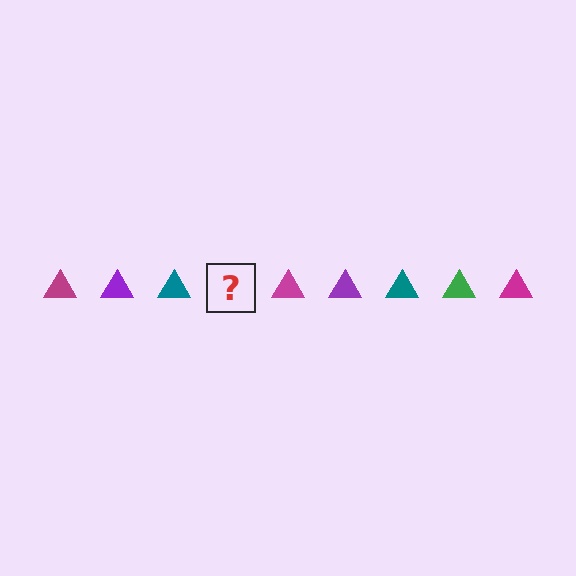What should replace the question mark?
The question mark should be replaced with a green triangle.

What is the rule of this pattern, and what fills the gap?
The rule is that the pattern cycles through magenta, purple, teal, green triangles. The gap should be filled with a green triangle.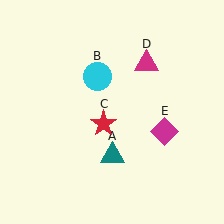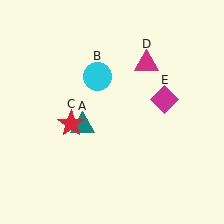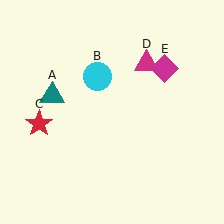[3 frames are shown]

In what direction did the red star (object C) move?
The red star (object C) moved left.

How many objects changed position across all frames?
3 objects changed position: teal triangle (object A), red star (object C), magenta diamond (object E).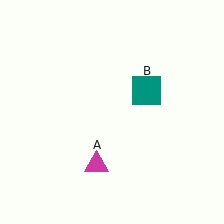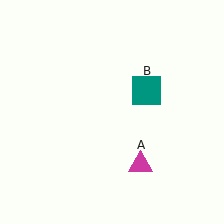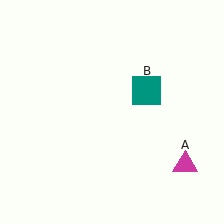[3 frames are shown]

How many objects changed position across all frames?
1 object changed position: magenta triangle (object A).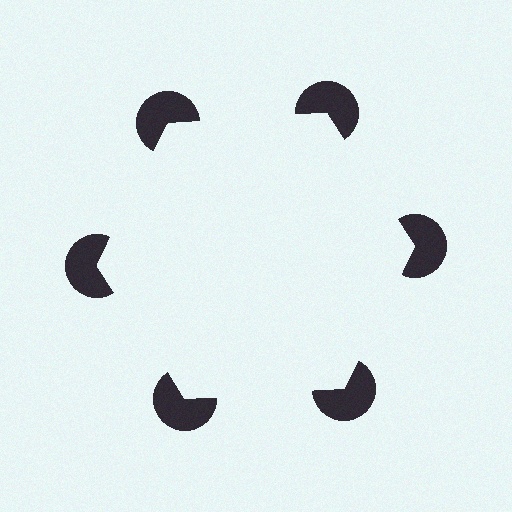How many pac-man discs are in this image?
There are 6 — one at each vertex of the illusory hexagon.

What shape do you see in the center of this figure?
An illusory hexagon — its edges are inferred from the aligned wedge cuts in the pac-man discs, not physically drawn.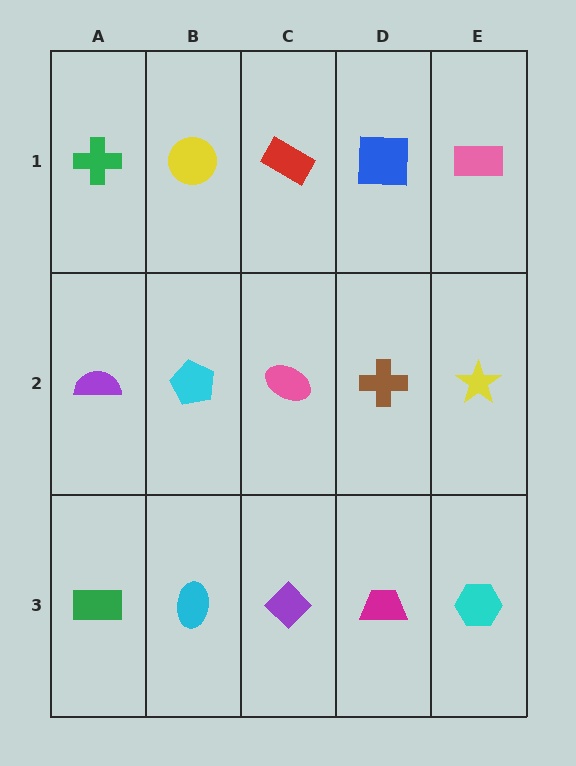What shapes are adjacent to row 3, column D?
A brown cross (row 2, column D), a purple diamond (row 3, column C), a cyan hexagon (row 3, column E).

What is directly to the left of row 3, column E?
A magenta trapezoid.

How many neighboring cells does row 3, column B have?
3.